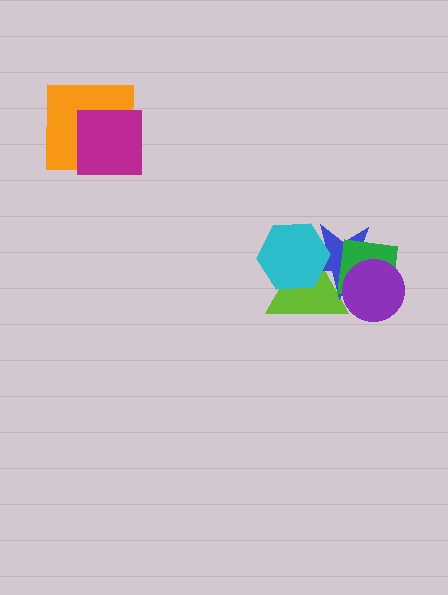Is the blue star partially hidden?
Yes, it is partially covered by another shape.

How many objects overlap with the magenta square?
1 object overlaps with the magenta square.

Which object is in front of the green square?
The purple circle is in front of the green square.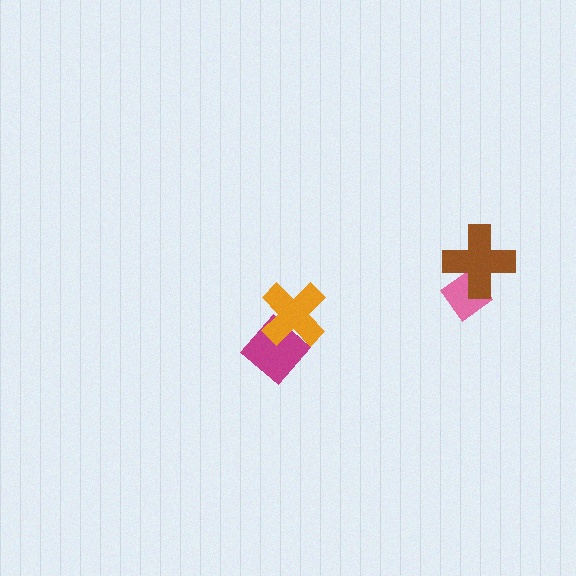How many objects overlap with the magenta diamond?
1 object overlaps with the magenta diamond.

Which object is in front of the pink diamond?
The brown cross is in front of the pink diamond.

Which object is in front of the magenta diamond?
The orange cross is in front of the magenta diamond.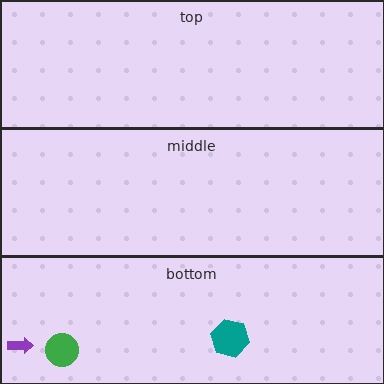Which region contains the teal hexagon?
The bottom region.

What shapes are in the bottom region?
The teal hexagon, the green circle, the purple arrow.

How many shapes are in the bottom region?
3.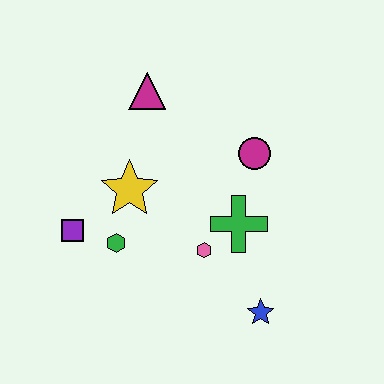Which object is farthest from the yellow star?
The blue star is farthest from the yellow star.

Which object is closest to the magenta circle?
The green cross is closest to the magenta circle.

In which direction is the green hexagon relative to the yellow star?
The green hexagon is below the yellow star.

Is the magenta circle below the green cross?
No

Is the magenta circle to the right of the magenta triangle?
Yes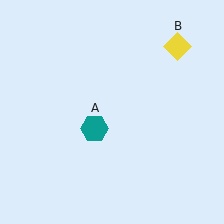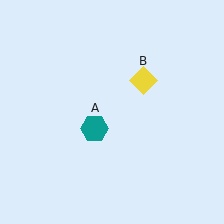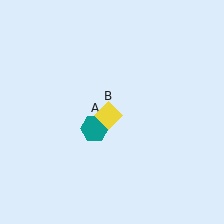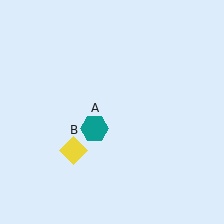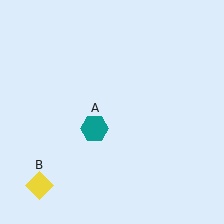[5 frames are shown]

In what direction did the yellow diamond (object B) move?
The yellow diamond (object B) moved down and to the left.